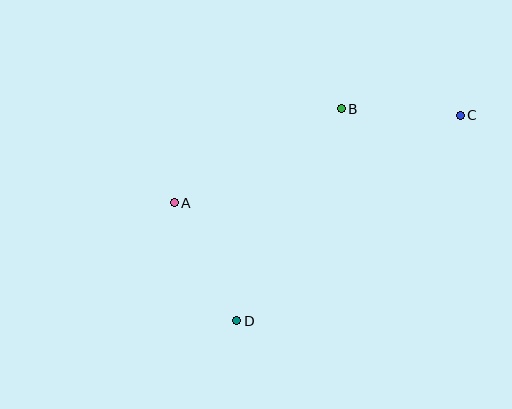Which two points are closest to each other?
Points B and C are closest to each other.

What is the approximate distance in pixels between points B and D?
The distance between B and D is approximately 236 pixels.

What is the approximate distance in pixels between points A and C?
The distance between A and C is approximately 299 pixels.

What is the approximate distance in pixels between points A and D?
The distance between A and D is approximately 133 pixels.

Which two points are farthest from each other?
Points C and D are farthest from each other.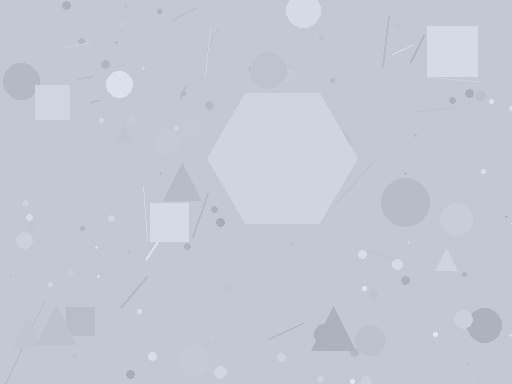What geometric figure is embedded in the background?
A hexagon is embedded in the background.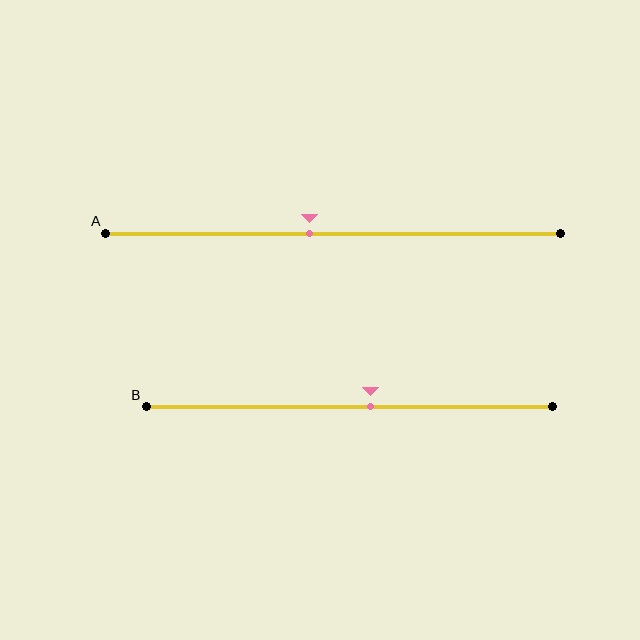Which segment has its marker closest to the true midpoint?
Segment A has its marker closest to the true midpoint.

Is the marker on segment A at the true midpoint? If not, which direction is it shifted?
No, the marker on segment A is shifted to the left by about 5% of the segment length.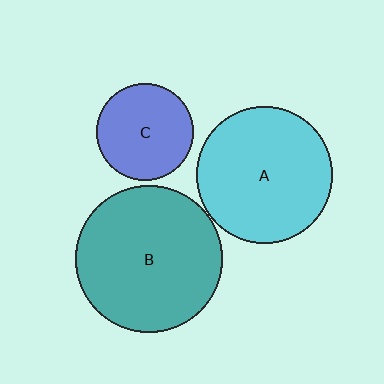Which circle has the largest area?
Circle B (teal).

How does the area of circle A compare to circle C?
Approximately 1.9 times.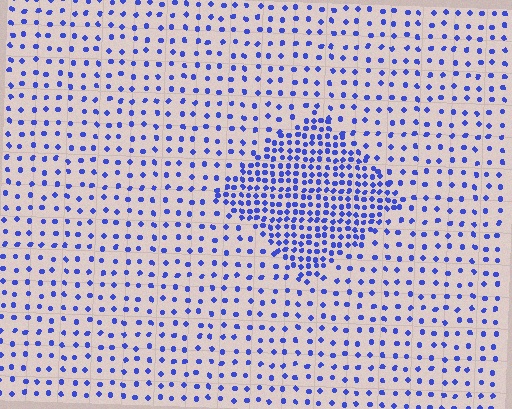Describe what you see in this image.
The image contains small blue elements arranged at two different densities. A diamond-shaped region is visible where the elements are more densely packed than the surrounding area.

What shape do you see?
I see a diamond.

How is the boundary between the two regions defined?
The boundary is defined by a change in element density (approximately 2.6x ratio). All elements are the same color, size, and shape.